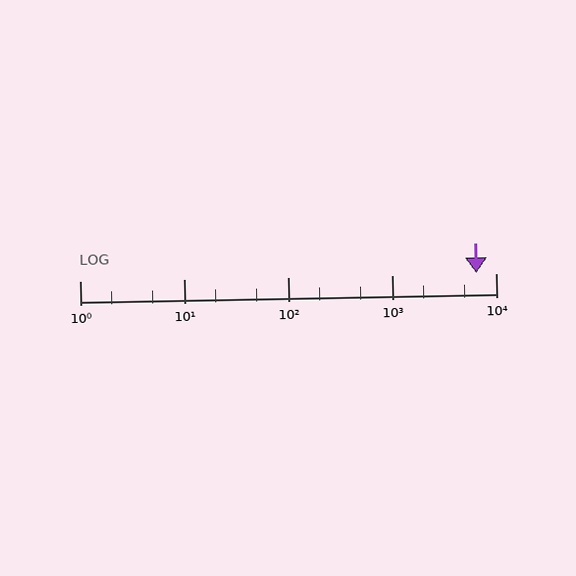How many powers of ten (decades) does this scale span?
The scale spans 4 decades, from 1 to 10000.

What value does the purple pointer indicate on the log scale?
The pointer indicates approximately 6500.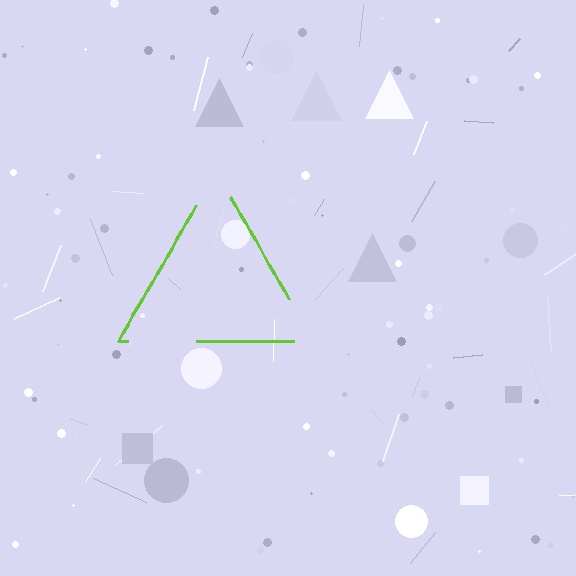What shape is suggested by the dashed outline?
The dashed outline suggests a triangle.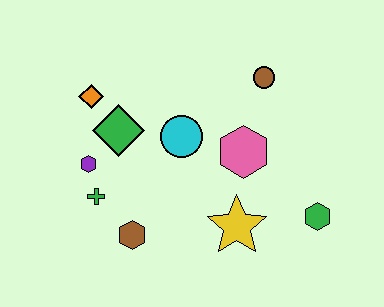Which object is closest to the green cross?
The purple hexagon is closest to the green cross.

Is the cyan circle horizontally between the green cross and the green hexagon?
Yes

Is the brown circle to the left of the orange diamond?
No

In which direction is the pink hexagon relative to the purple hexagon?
The pink hexagon is to the right of the purple hexagon.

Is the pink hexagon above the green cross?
Yes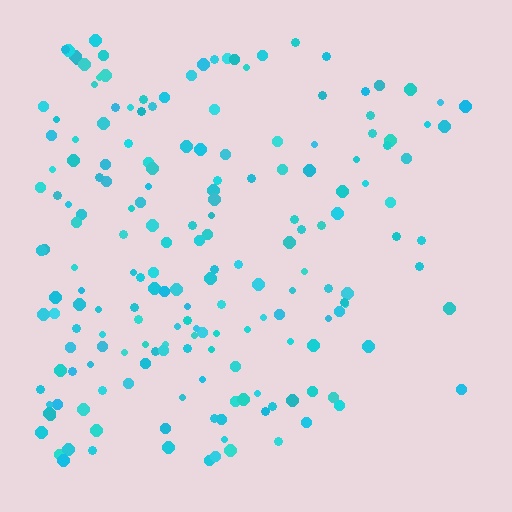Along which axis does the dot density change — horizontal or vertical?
Horizontal.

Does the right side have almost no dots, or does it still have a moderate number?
Still a moderate number, just noticeably fewer than the left.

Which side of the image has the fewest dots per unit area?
The right.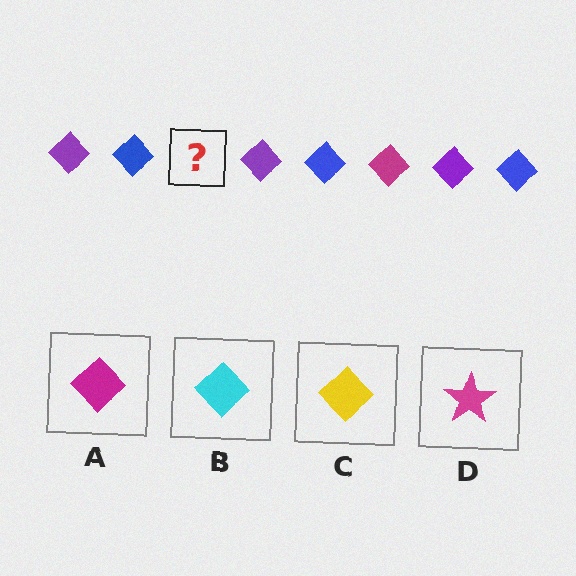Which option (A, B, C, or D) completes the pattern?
A.